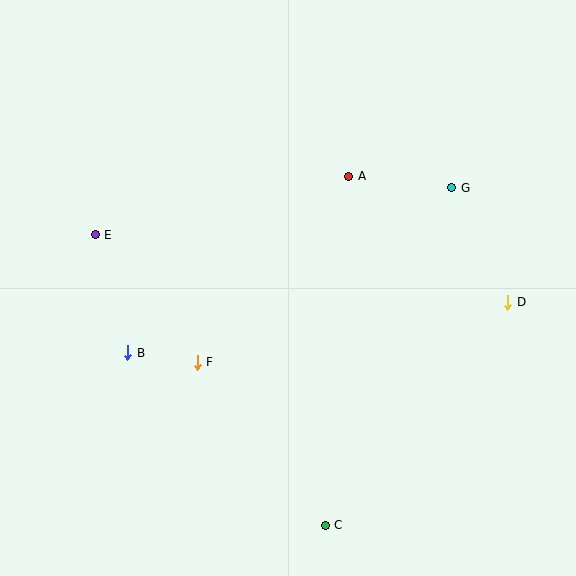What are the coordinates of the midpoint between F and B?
The midpoint between F and B is at (163, 358).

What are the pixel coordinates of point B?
Point B is at (128, 353).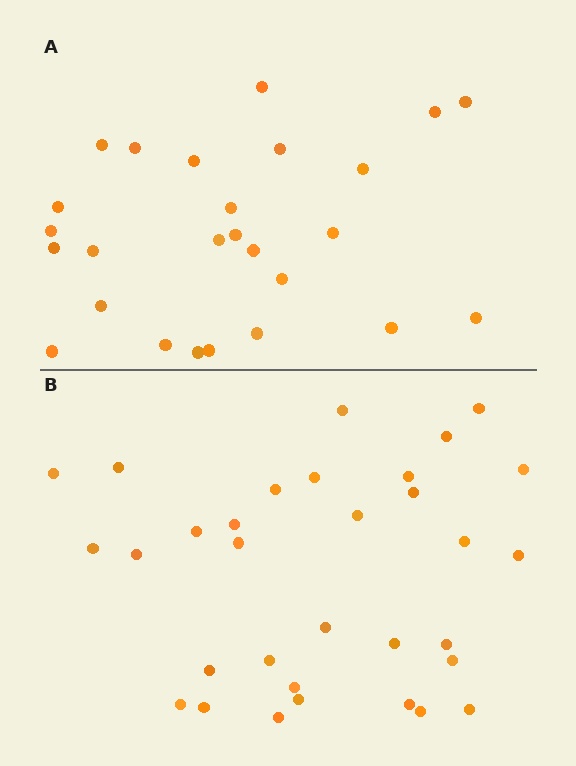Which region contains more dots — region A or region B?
Region B (the bottom region) has more dots.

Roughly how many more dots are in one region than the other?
Region B has about 6 more dots than region A.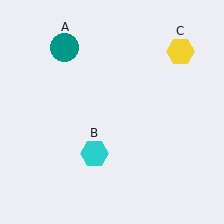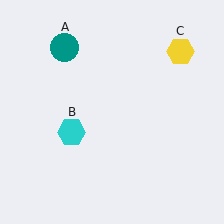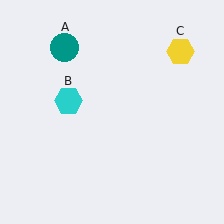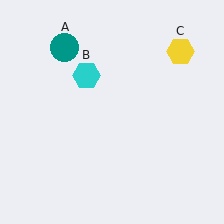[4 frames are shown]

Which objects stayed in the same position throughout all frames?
Teal circle (object A) and yellow hexagon (object C) remained stationary.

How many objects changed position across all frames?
1 object changed position: cyan hexagon (object B).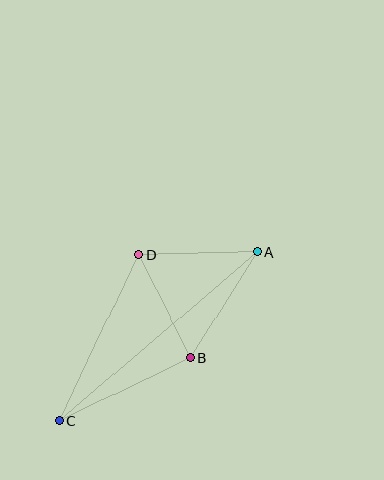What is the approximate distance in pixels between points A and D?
The distance between A and D is approximately 118 pixels.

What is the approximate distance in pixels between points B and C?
The distance between B and C is approximately 146 pixels.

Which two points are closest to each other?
Points B and D are closest to each other.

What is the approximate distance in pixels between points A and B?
The distance between A and B is approximately 125 pixels.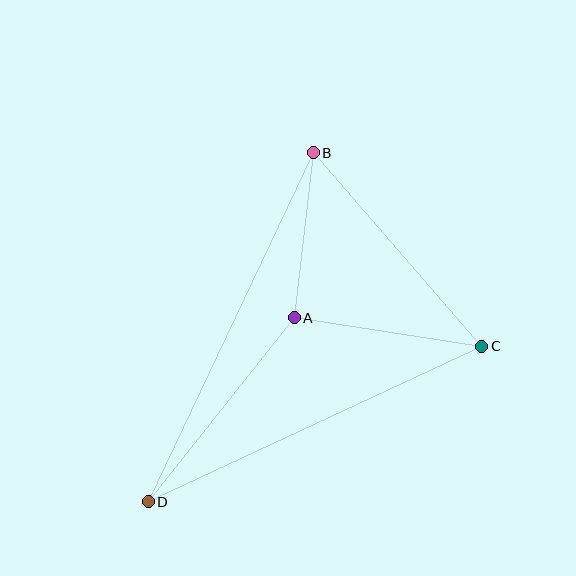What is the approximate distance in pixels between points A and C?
The distance between A and C is approximately 190 pixels.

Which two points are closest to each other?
Points A and B are closest to each other.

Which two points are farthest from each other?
Points B and D are farthest from each other.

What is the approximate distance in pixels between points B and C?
The distance between B and C is approximately 257 pixels.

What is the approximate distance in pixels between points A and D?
The distance between A and D is approximately 235 pixels.